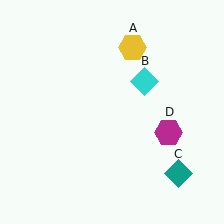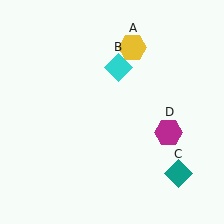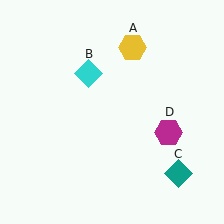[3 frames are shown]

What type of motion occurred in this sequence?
The cyan diamond (object B) rotated counterclockwise around the center of the scene.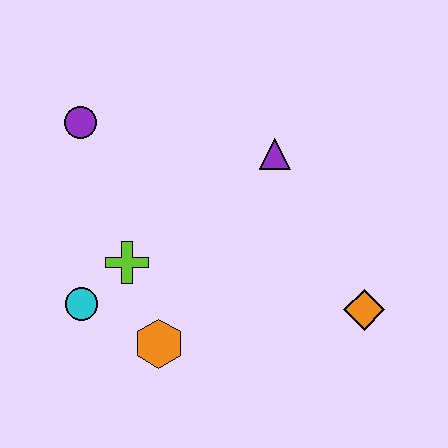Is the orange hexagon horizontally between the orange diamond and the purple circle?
Yes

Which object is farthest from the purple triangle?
The cyan circle is farthest from the purple triangle.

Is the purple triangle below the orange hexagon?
No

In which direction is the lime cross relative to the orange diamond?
The lime cross is to the left of the orange diamond.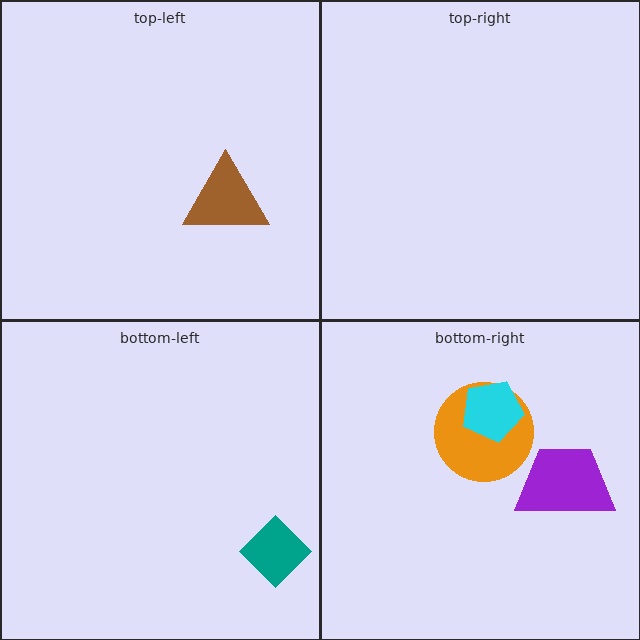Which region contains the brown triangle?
The top-left region.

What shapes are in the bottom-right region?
The purple trapezoid, the orange circle, the cyan pentagon.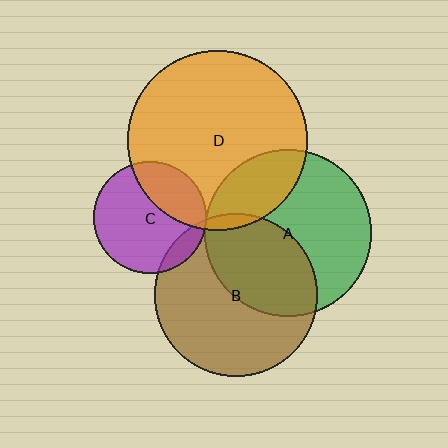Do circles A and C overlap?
Yes.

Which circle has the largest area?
Circle D (orange).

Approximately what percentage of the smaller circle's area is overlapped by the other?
Approximately 5%.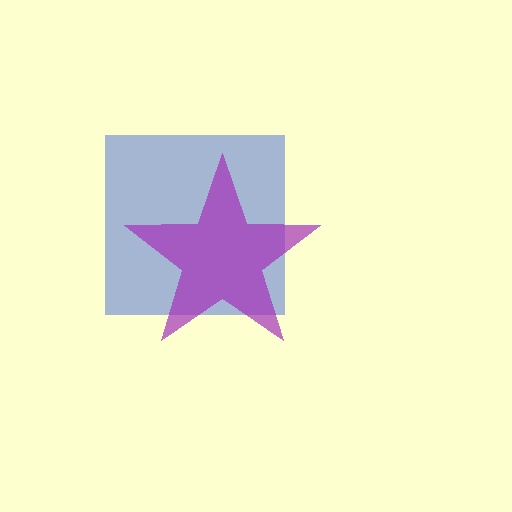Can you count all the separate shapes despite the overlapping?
Yes, there are 2 separate shapes.